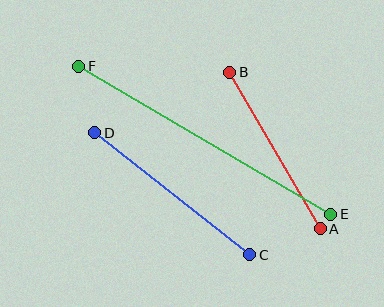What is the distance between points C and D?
The distance is approximately 197 pixels.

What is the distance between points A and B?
The distance is approximately 181 pixels.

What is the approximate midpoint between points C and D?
The midpoint is at approximately (172, 194) pixels.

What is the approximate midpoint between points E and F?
The midpoint is at approximately (205, 140) pixels.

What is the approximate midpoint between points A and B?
The midpoint is at approximately (275, 150) pixels.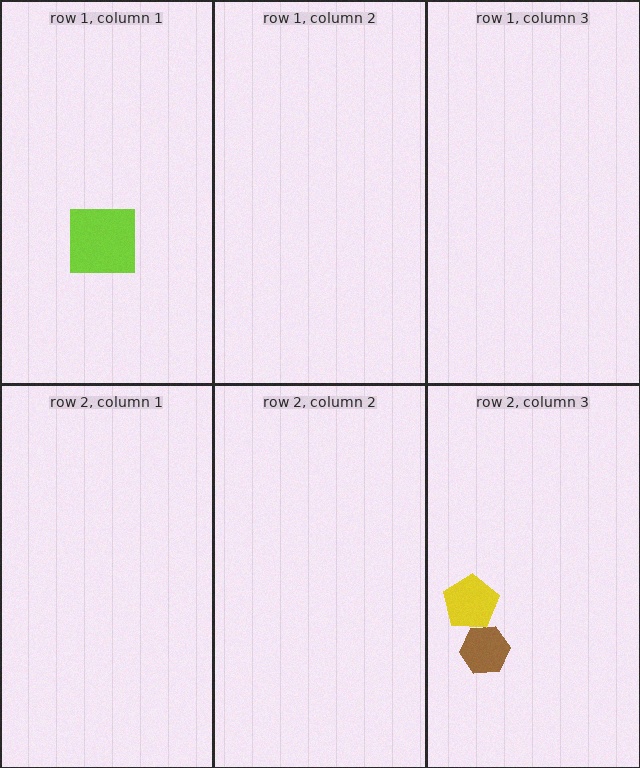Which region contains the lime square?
The row 1, column 1 region.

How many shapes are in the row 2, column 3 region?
2.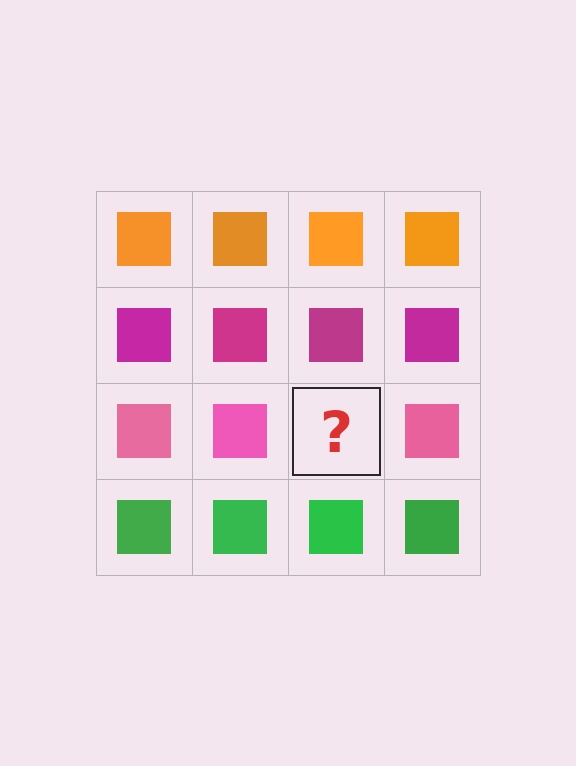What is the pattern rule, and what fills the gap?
The rule is that each row has a consistent color. The gap should be filled with a pink square.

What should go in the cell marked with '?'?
The missing cell should contain a pink square.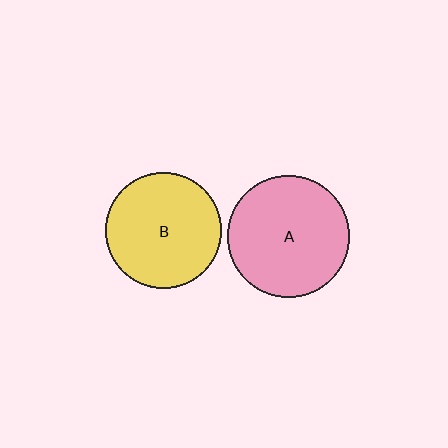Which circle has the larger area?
Circle A (pink).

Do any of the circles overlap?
No, none of the circles overlap.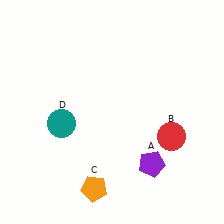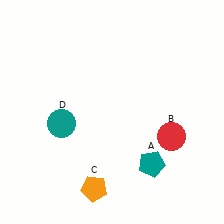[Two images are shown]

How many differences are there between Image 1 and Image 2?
There is 1 difference between the two images.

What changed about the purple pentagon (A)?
In Image 1, A is purple. In Image 2, it changed to teal.